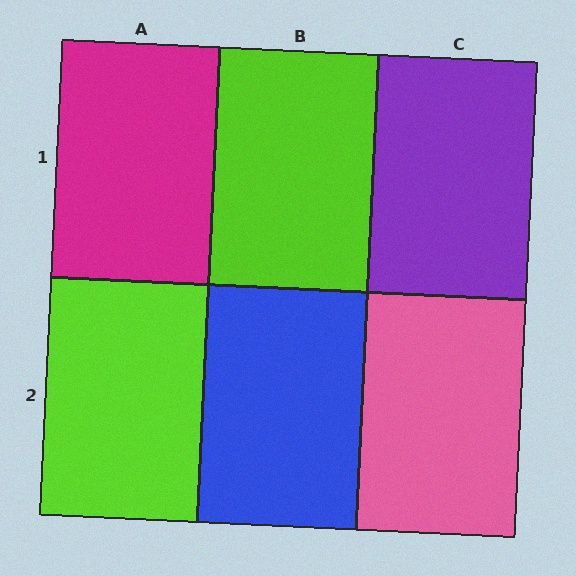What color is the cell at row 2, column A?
Lime.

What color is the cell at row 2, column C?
Pink.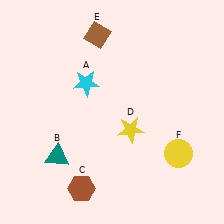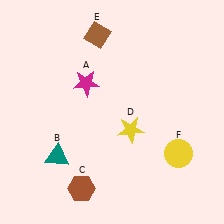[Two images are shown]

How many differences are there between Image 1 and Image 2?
There is 1 difference between the two images.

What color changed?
The star (A) changed from cyan in Image 1 to magenta in Image 2.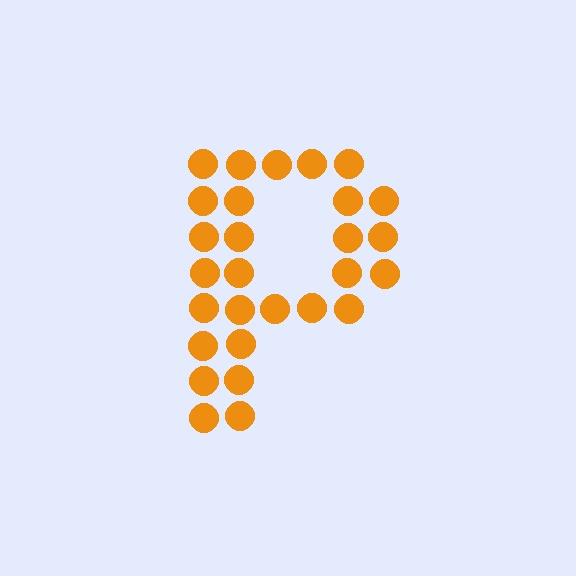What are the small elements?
The small elements are circles.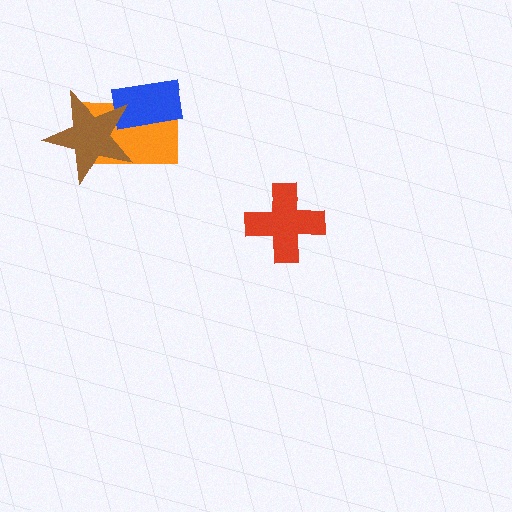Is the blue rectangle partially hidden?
Yes, it is partially covered by another shape.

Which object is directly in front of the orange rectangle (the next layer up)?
The blue rectangle is directly in front of the orange rectangle.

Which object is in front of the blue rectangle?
The brown star is in front of the blue rectangle.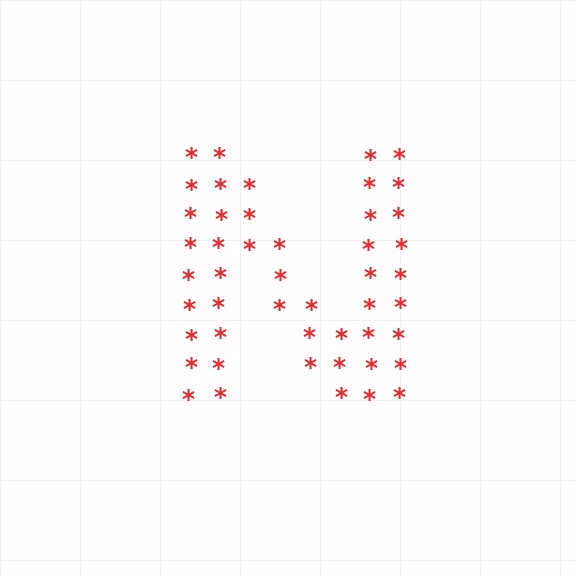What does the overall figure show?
The overall figure shows the letter N.